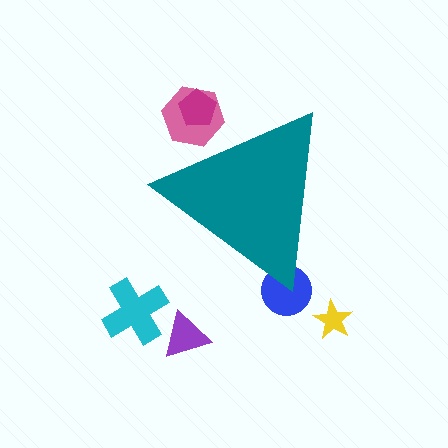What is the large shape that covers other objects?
A teal triangle.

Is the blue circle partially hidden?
Yes, the blue circle is partially hidden behind the teal triangle.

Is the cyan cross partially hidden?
No, the cyan cross is fully visible.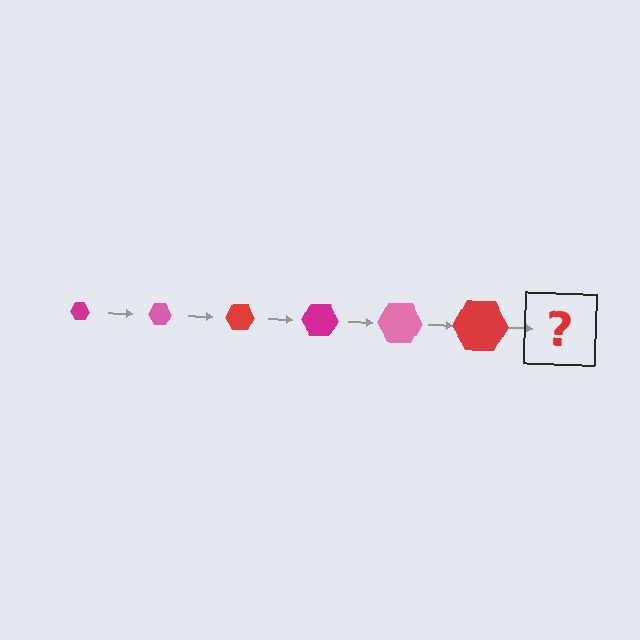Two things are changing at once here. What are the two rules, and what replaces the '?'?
The two rules are that the hexagon grows larger each step and the color cycles through magenta, pink, and red. The '?' should be a magenta hexagon, larger than the previous one.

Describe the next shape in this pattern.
It should be a magenta hexagon, larger than the previous one.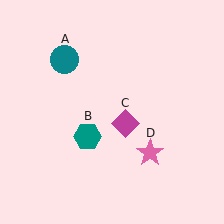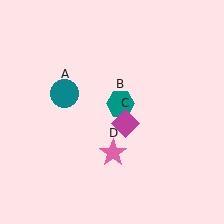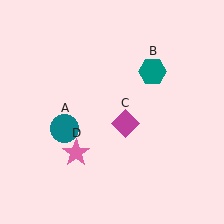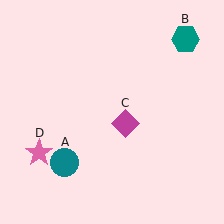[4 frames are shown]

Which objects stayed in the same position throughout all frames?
Magenta diamond (object C) remained stationary.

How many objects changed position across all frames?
3 objects changed position: teal circle (object A), teal hexagon (object B), pink star (object D).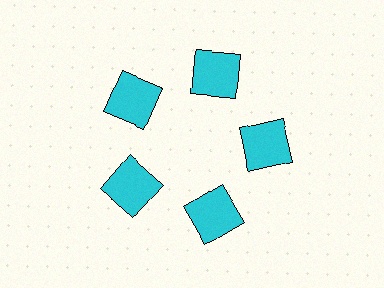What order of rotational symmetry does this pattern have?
This pattern has 5-fold rotational symmetry.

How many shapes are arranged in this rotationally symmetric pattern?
There are 5 shapes, arranged in 5 groups of 1.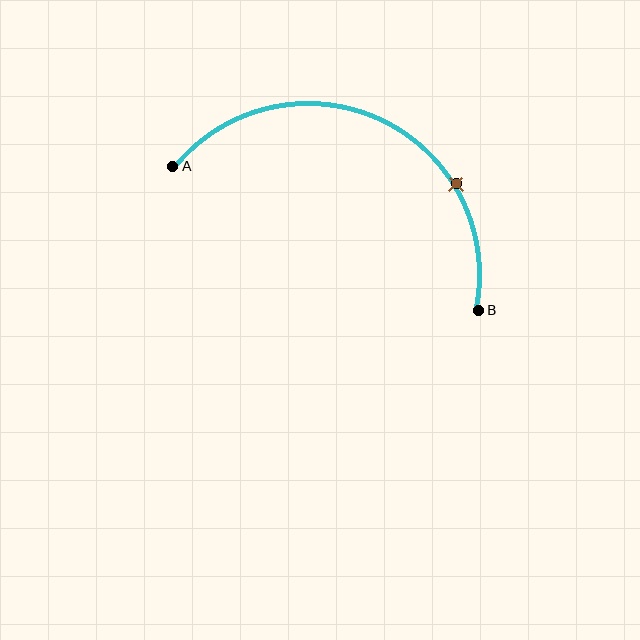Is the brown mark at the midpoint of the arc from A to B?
No. The brown mark lies on the arc but is closer to endpoint B. The arc midpoint would be at the point on the curve equidistant along the arc from both A and B.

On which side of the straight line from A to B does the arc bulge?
The arc bulges above the straight line connecting A and B.